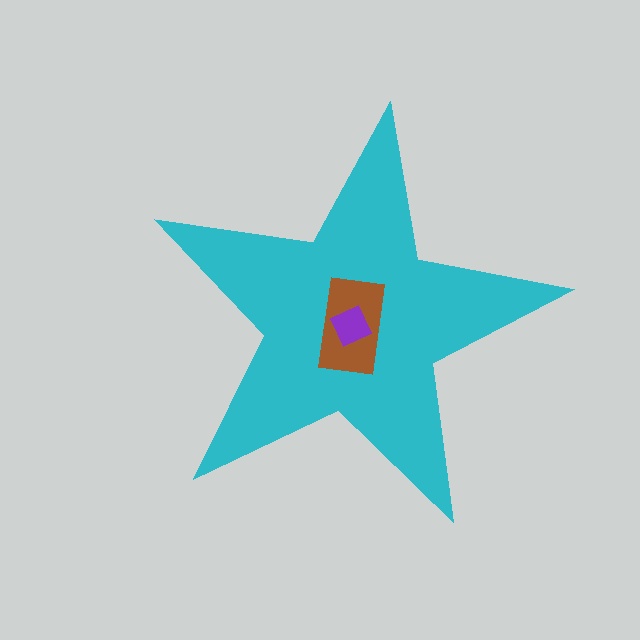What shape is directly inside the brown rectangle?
The purple diamond.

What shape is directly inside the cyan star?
The brown rectangle.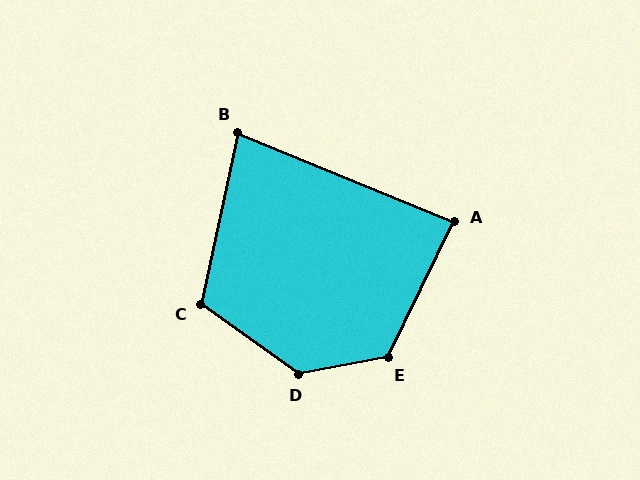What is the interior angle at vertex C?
Approximately 113 degrees (obtuse).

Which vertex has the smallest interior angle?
B, at approximately 80 degrees.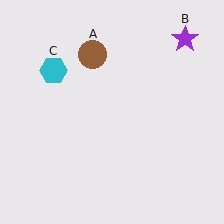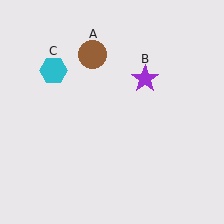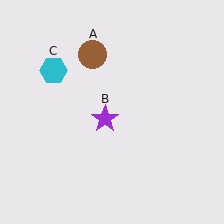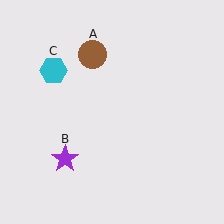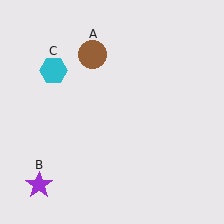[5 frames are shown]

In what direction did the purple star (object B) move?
The purple star (object B) moved down and to the left.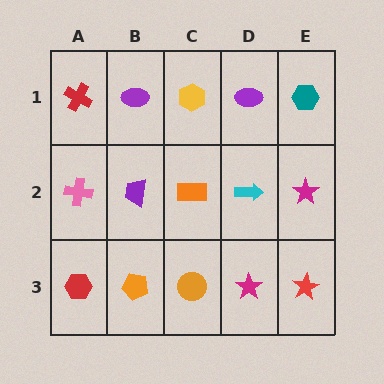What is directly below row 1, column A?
A pink cross.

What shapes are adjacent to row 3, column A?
A pink cross (row 2, column A), an orange pentagon (row 3, column B).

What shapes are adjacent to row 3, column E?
A magenta star (row 2, column E), a magenta star (row 3, column D).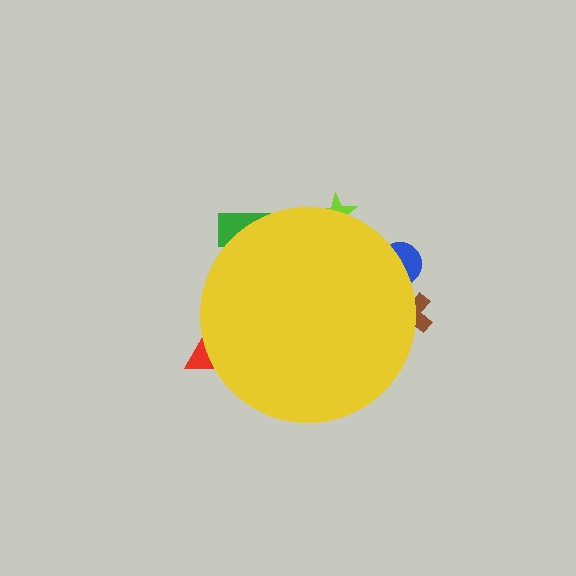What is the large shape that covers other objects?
A yellow circle.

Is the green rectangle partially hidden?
Yes, the green rectangle is partially hidden behind the yellow circle.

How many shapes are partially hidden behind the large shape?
5 shapes are partially hidden.